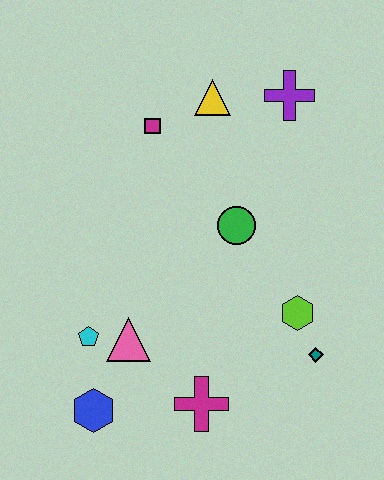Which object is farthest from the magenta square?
The blue hexagon is farthest from the magenta square.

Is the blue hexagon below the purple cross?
Yes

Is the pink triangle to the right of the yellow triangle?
No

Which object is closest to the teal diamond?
The lime hexagon is closest to the teal diamond.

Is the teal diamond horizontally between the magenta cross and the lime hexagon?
No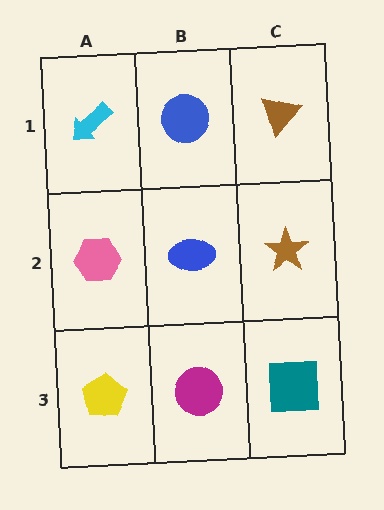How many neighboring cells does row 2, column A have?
3.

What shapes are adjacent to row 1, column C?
A brown star (row 2, column C), a blue circle (row 1, column B).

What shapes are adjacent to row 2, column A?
A cyan arrow (row 1, column A), a yellow pentagon (row 3, column A), a blue ellipse (row 2, column B).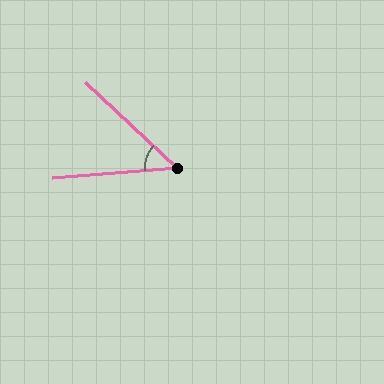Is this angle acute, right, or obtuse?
It is acute.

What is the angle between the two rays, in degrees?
Approximately 48 degrees.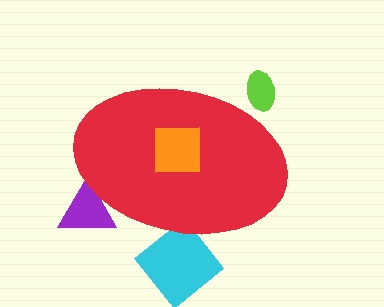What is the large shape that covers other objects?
A red ellipse.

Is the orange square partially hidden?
No, the orange square is fully visible.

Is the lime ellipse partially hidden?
Yes, the lime ellipse is partially hidden behind the red ellipse.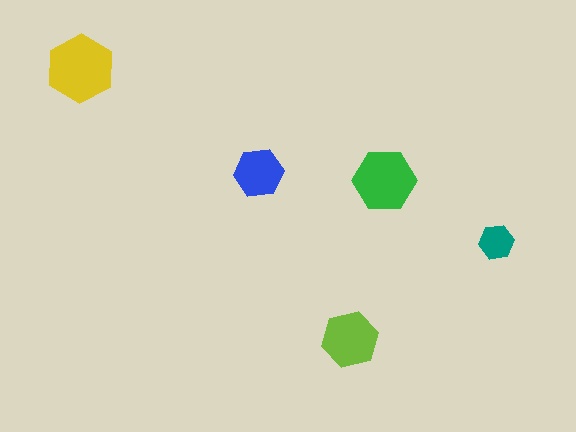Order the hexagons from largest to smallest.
the yellow one, the green one, the lime one, the blue one, the teal one.